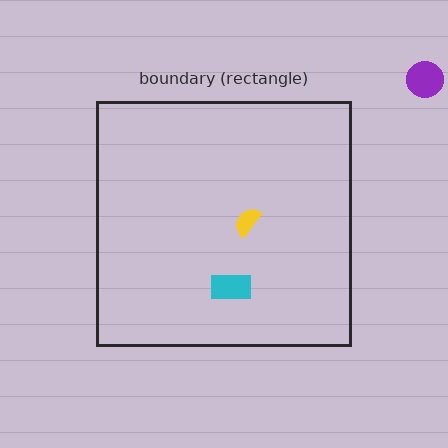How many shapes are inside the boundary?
2 inside, 1 outside.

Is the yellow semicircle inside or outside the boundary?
Inside.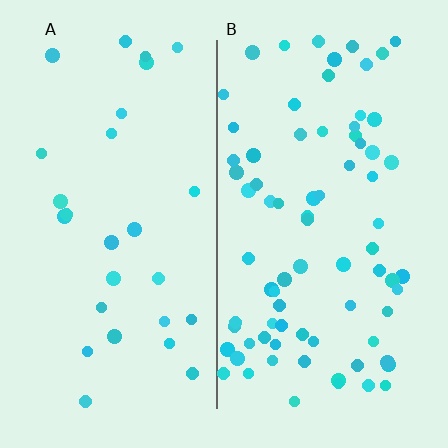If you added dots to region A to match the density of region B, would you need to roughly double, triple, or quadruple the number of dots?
Approximately triple.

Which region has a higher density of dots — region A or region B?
B (the right).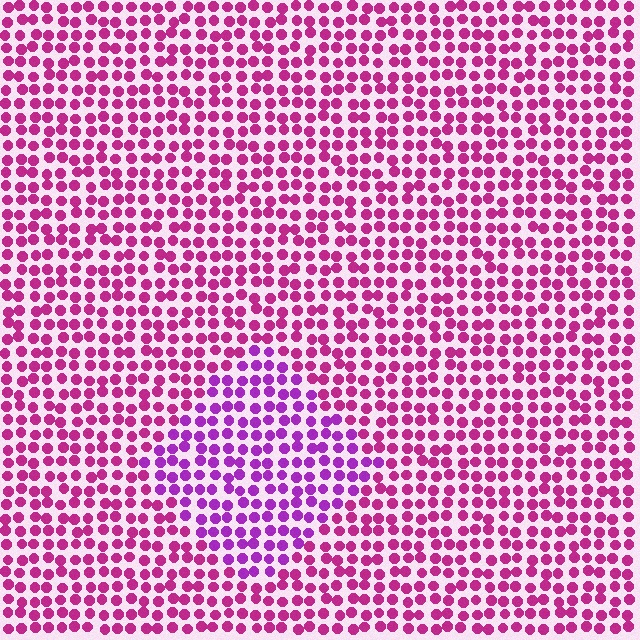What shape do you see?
I see a diamond.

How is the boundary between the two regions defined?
The boundary is defined purely by a slight shift in hue (about 31 degrees). Spacing, size, and orientation are identical on both sides.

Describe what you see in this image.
The image is filled with small magenta elements in a uniform arrangement. A diamond-shaped region is visible where the elements are tinted to a slightly different hue, forming a subtle color boundary.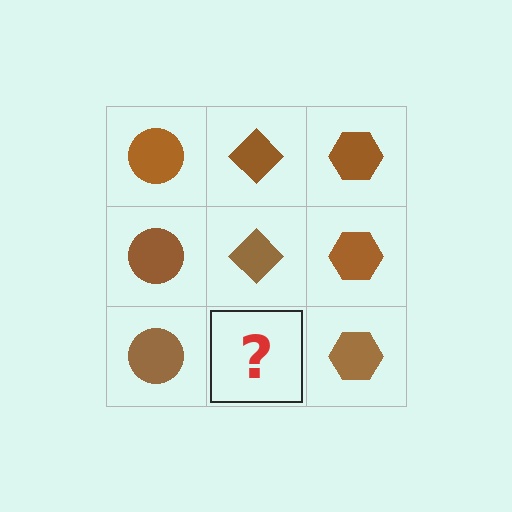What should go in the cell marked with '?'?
The missing cell should contain a brown diamond.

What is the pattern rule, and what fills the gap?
The rule is that each column has a consistent shape. The gap should be filled with a brown diamond.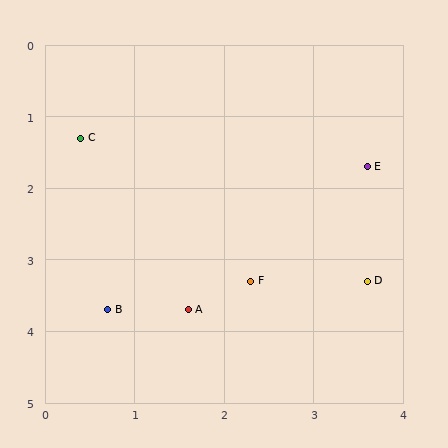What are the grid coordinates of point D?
Point D is at approximately (3.6, 3.3).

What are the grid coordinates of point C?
Point C is at approximately (0.4, 1.3).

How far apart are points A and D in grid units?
Points A and D are about 2.0 grid units apart.